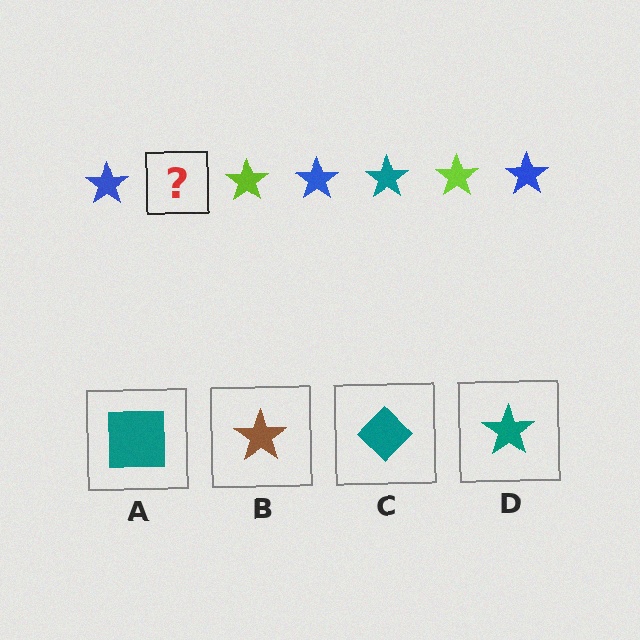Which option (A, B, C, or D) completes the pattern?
D.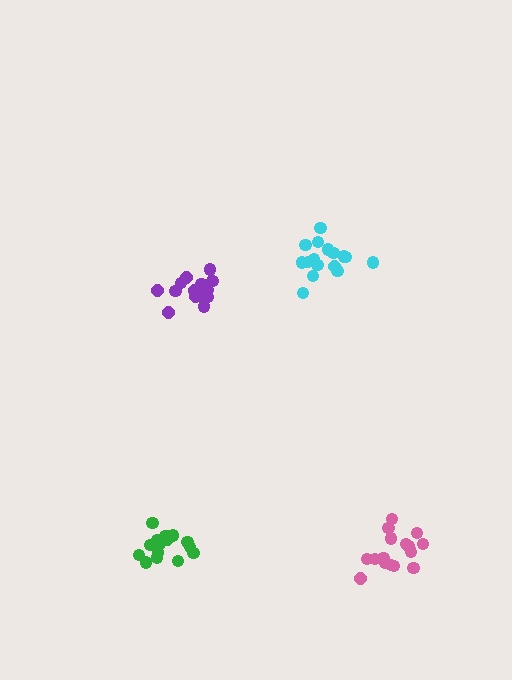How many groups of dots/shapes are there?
There are 4 groups.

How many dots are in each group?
Group 1: 16 dots, Group 2: 16 dots, Group 3: 17 dots, Group 4: 16 dots (65 total).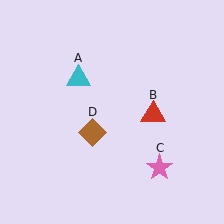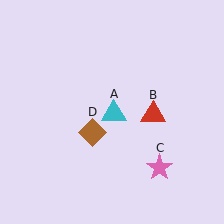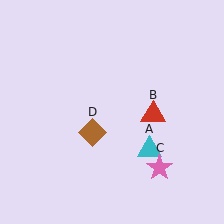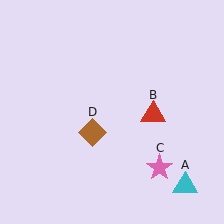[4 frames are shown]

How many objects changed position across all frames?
1 object changed position: cyan triangle (object A).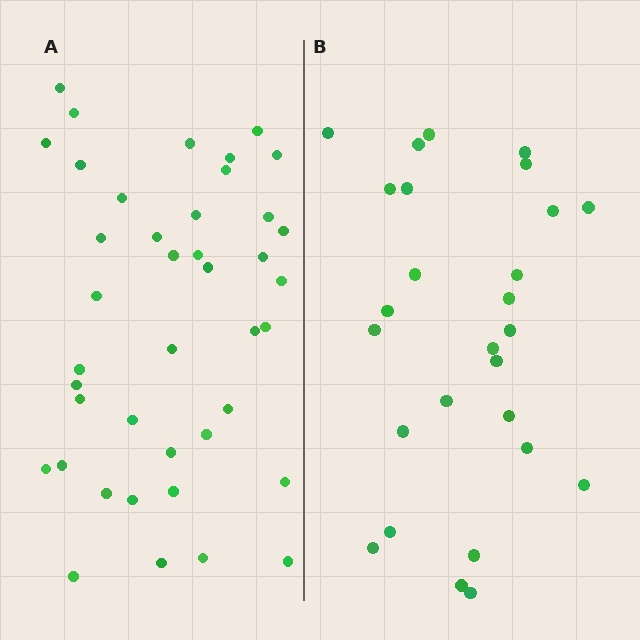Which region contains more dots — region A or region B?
Region A (the left region) has more dots.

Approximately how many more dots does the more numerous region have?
Region A has approximately 15 more dots than region B.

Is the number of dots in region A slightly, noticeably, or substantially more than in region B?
Region A has substantially more. The ratio is roughly 1.5 to 1.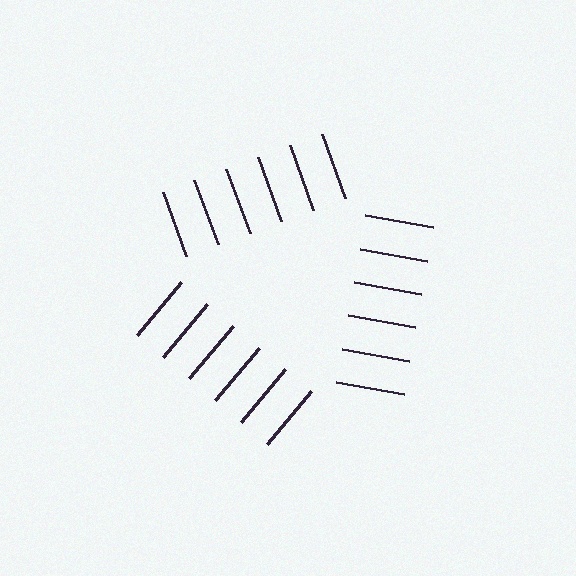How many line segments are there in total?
18 — 6 along each of the 3 edges.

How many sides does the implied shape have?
3 sides — the line-ends trace a triangle.